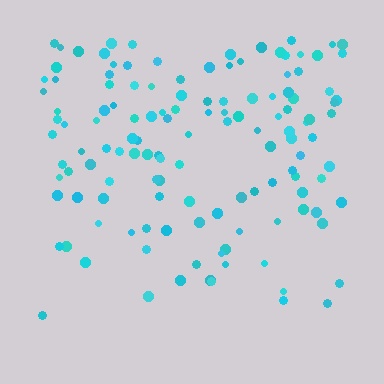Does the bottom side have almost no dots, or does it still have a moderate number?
Still a moderate number, just noticeably fewer than the top.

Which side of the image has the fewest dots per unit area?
The bottom.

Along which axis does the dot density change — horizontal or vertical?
Vertical.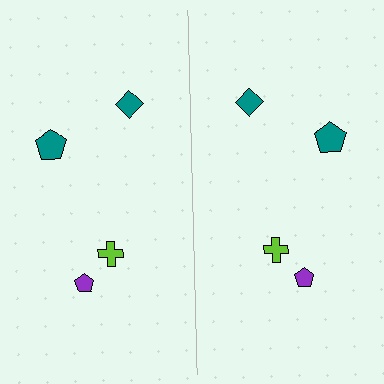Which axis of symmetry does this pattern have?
The pattern has a vertical axis of symmetry running through the center of the image.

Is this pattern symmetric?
Yes, this pattern has bilateral (reflection) symmetry.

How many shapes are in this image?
There are 8 shapes in this image.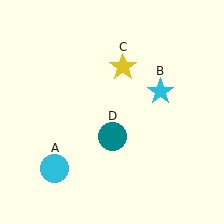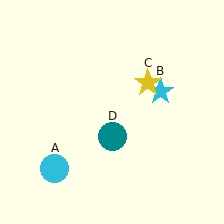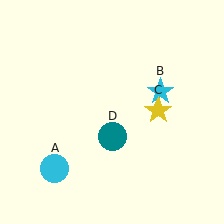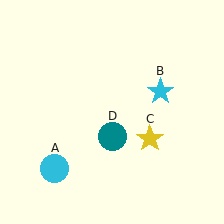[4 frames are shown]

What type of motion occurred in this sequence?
The yellow star (object C) rotated clockwise around the center of the scene.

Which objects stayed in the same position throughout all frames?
Cyan circle (object A) and cyan star (object B) and teal circle (object D) remained stationary.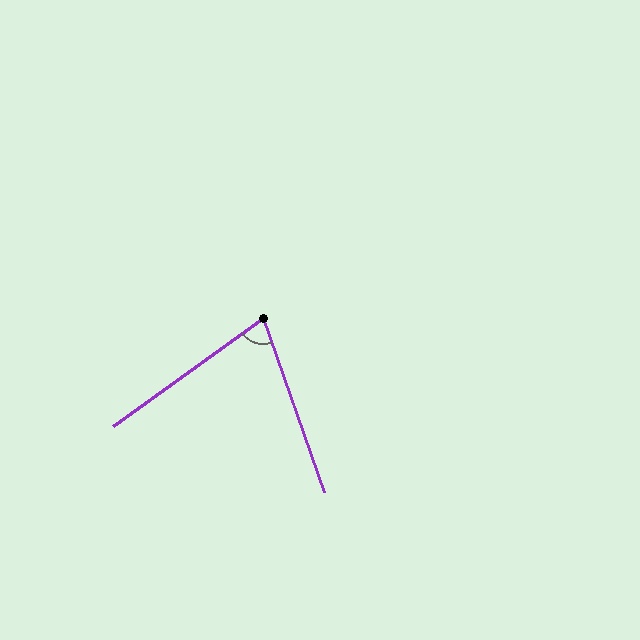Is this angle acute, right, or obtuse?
It is acute.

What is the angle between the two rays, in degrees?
Approximately 74 degrees.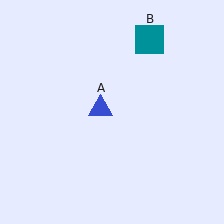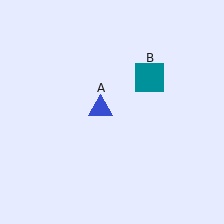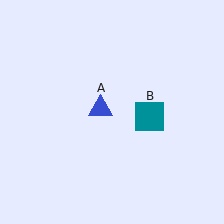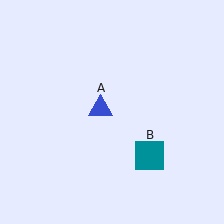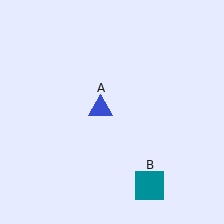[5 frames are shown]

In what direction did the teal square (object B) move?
The teal square (object B) moved down.